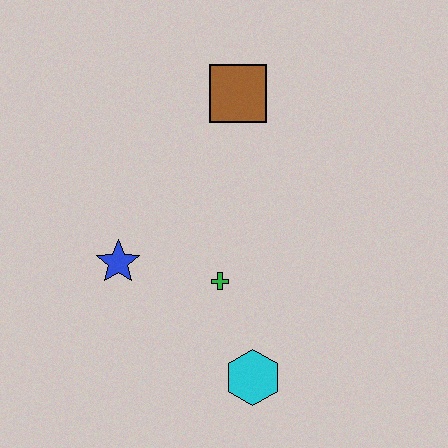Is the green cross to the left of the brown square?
Yes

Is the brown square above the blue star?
Yes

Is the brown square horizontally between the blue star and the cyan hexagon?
Yes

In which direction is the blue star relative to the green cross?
The blue star is to the left of the green cross.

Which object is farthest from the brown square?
The cyan hexagon is farthest from the brown square.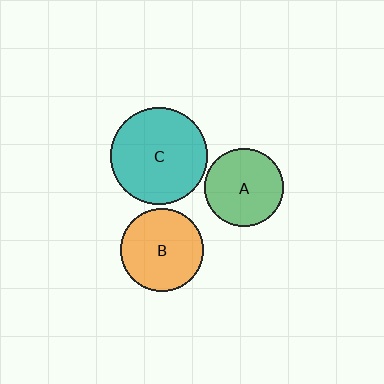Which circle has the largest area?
Circle C (teal).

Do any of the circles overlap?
No, none of the circles overlap.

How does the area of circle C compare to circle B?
Approximately 1.4 times.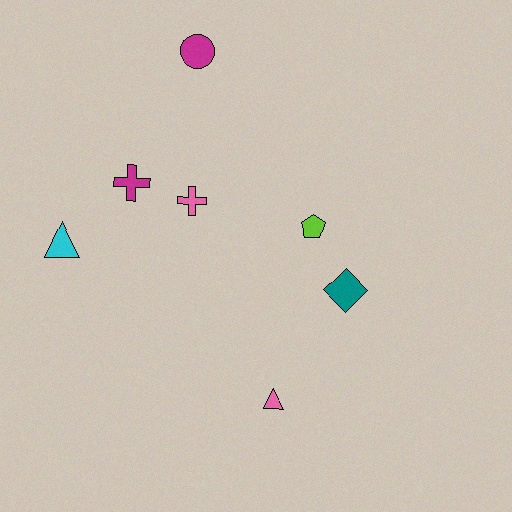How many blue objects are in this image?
There are no blue objects.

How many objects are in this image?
There are 7 objects.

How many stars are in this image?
There are no stars.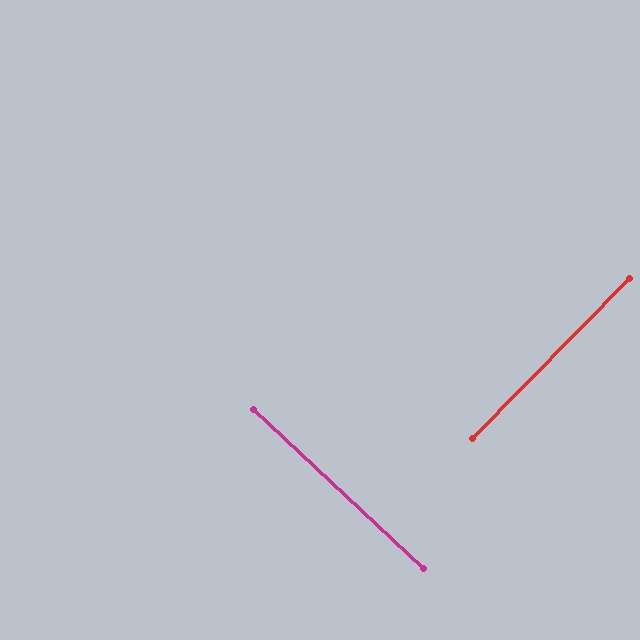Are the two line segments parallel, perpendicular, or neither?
Perpendicular — they meet at approximately 89°.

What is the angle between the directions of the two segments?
Approximately 89 degrees.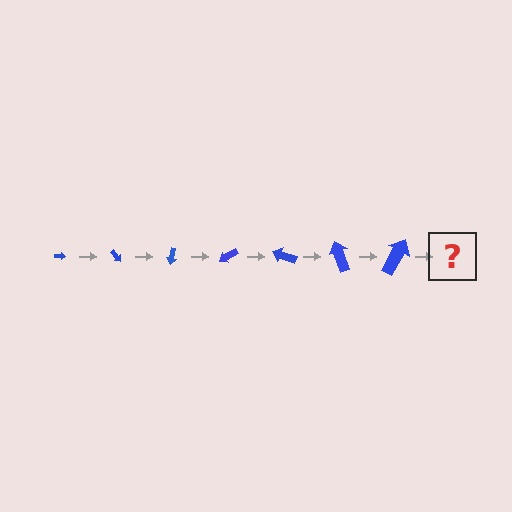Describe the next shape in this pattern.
It should be an arrow, larger than the previous one and rotated 350 degrees from the start.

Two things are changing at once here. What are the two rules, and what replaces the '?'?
The two rules are that the arrow grows larger each step and it rotates 50 degrees each step. The '?' should be an arrow, larger than the previous one and rotated 350 degrees from the start.